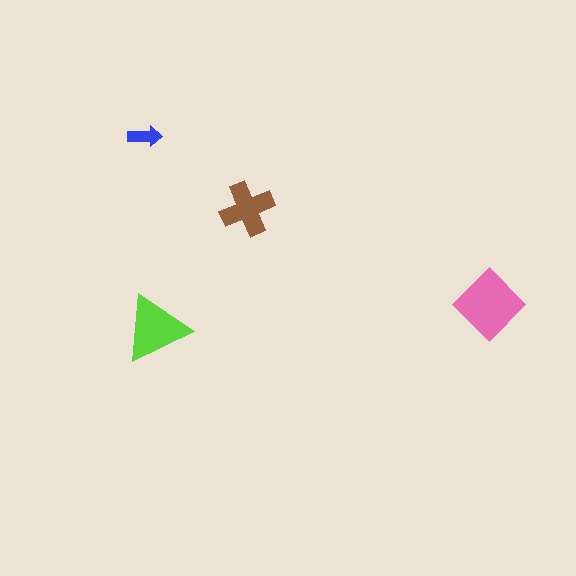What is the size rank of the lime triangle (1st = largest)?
2nd.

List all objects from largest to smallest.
The pink diamond, the lime triangle, the brown cross, the blue arrow.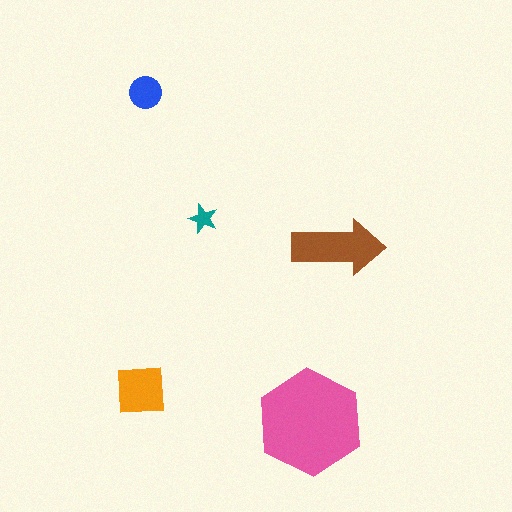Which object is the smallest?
The teal star.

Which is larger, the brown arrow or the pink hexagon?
The pink hexagon.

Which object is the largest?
The pink hexagon.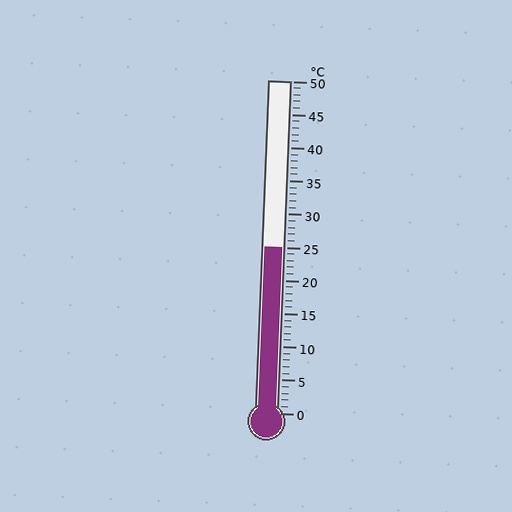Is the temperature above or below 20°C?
The temperature is above 20°C.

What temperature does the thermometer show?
The thermometer shows approximately 25°C.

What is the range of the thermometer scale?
The thermometer scale ranges from 0°C to 50°C.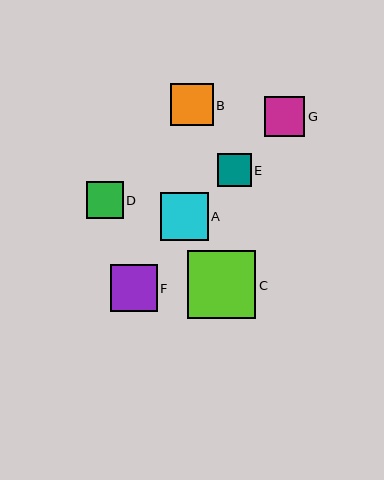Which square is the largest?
Square C is the largest with a size of approximately 68 pixels.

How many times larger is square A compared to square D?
Square A is approximately 1.3 times the size of square D.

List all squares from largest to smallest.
From largest to smallest: C, A, F, B, G, D, E.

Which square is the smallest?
Square E is the smallest with a size of approximately 33 pixels.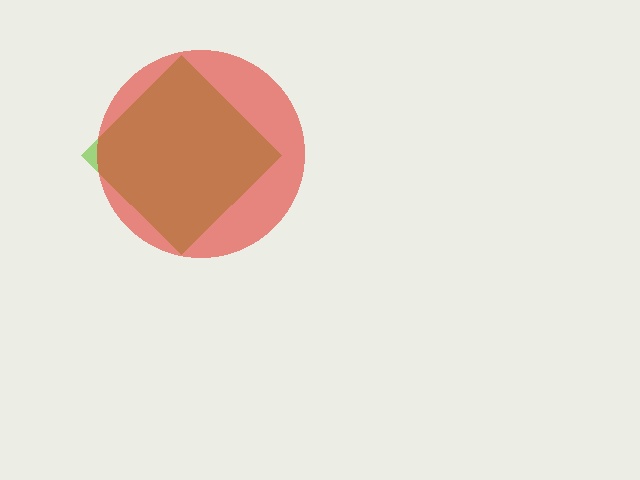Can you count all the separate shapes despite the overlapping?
Yes, there are 2 separate shapes.